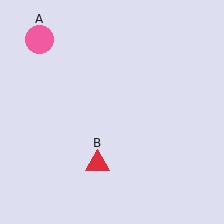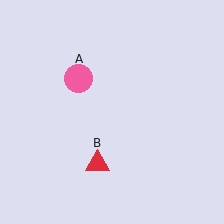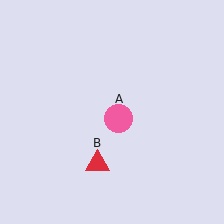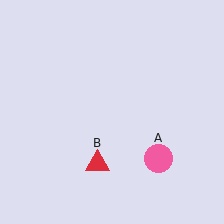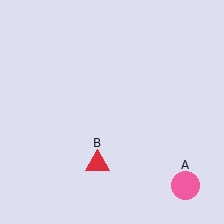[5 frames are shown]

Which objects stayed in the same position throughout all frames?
Red triangle (object B) remained stationary.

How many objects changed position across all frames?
1 object changed position: pink circle (object A).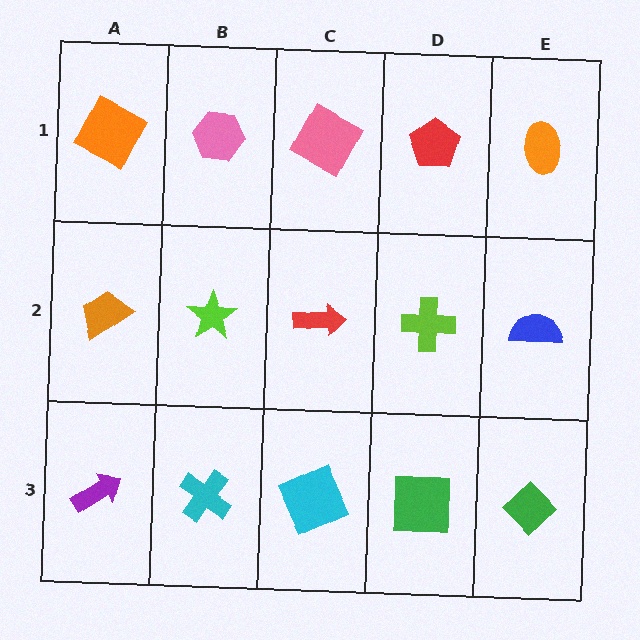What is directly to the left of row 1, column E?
A red pentagon.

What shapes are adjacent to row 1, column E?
A blue semicircle (row 2, column E), a red pentagon (row 1, column D).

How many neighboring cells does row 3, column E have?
2.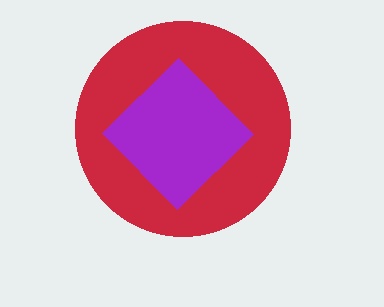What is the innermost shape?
The purple diamond.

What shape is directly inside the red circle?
The purple diamond.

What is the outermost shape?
The red circle.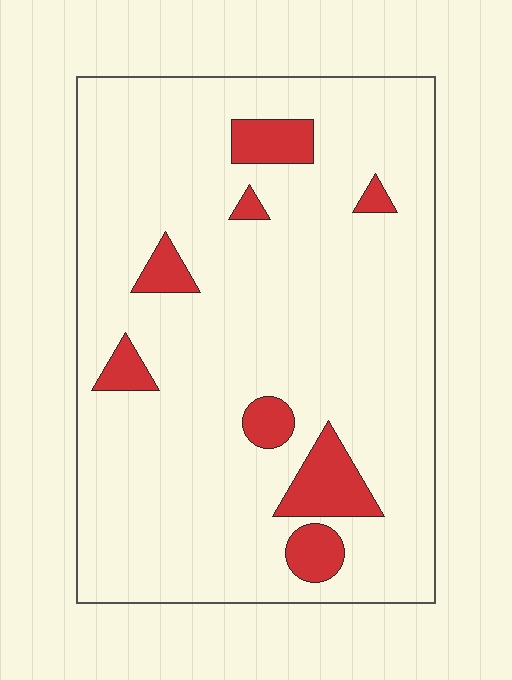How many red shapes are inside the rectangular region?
8.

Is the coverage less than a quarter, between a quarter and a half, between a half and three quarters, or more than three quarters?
Less than a quarter.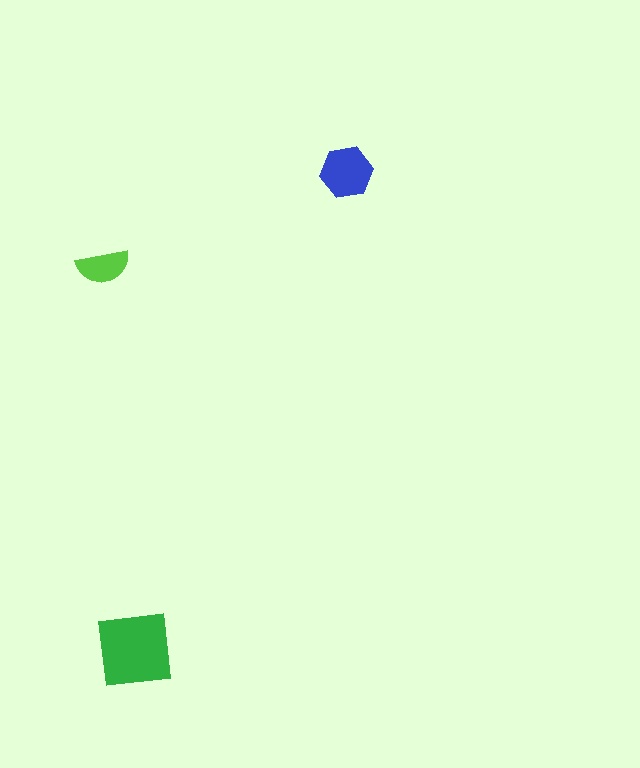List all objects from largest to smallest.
The green square, the blue hexagon, the lime semicircle.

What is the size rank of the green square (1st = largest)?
1st.